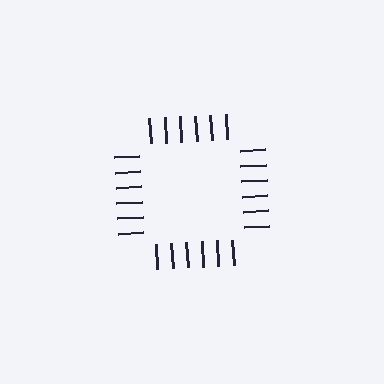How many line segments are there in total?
24 — 6 along each of the 4 edges.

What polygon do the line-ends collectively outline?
An illusory square — the line segments terminate on its edges but no continuous stroke is drawn.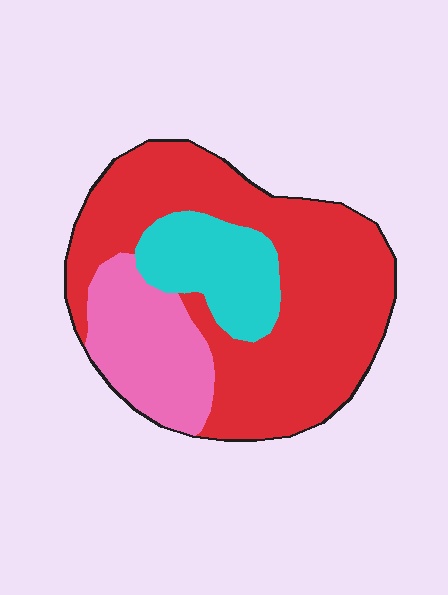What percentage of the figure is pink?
Pink covers roughly 20% of the figure.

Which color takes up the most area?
Red, at roughly 60%.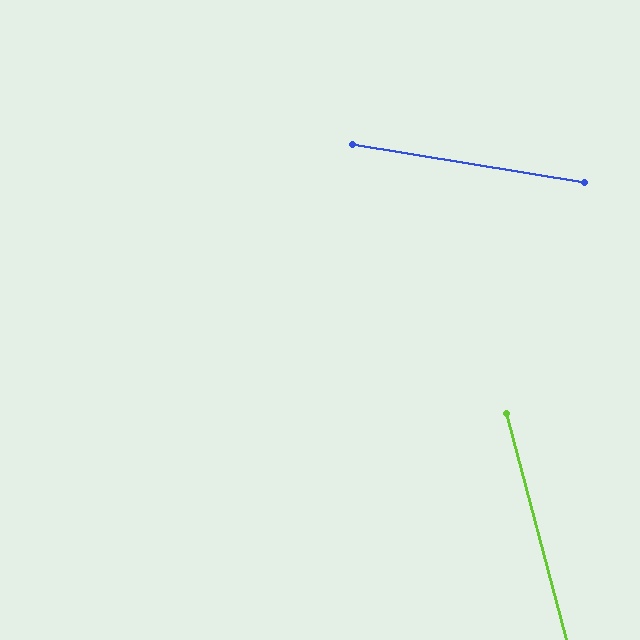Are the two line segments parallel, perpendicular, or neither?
Neither parallel nor perpendicular — they differ by about 66°.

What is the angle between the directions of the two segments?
Approximately 66 degrees.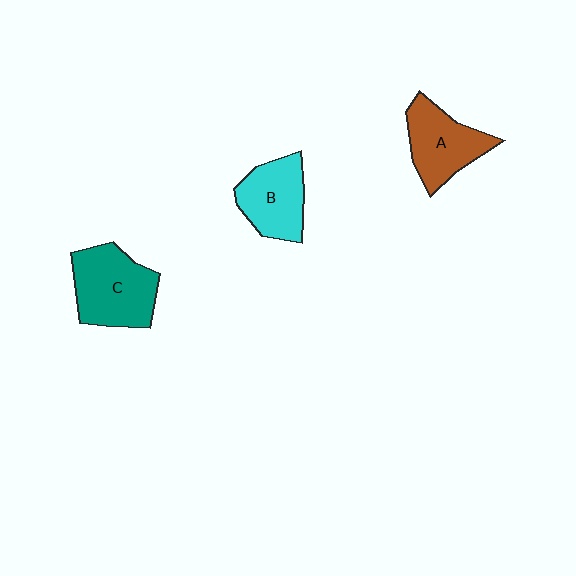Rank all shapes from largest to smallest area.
From largest to smallest: C (teal), A (brown), B (cyan).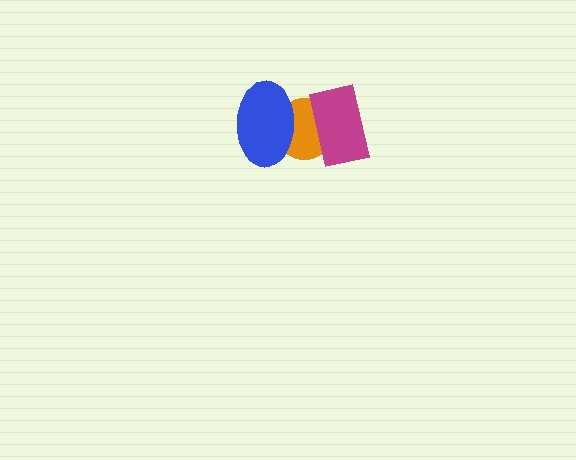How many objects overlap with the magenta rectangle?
1 object overlaps with the magenta rectangle.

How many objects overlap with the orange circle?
2 objects overlap with the orange circle.